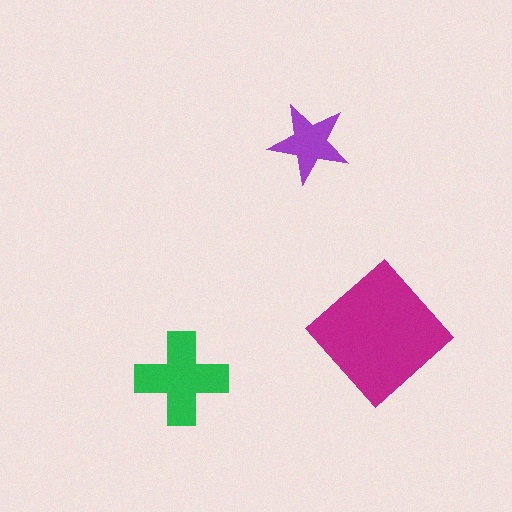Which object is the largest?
The magenta diamond.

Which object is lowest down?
The green cross is bottommost.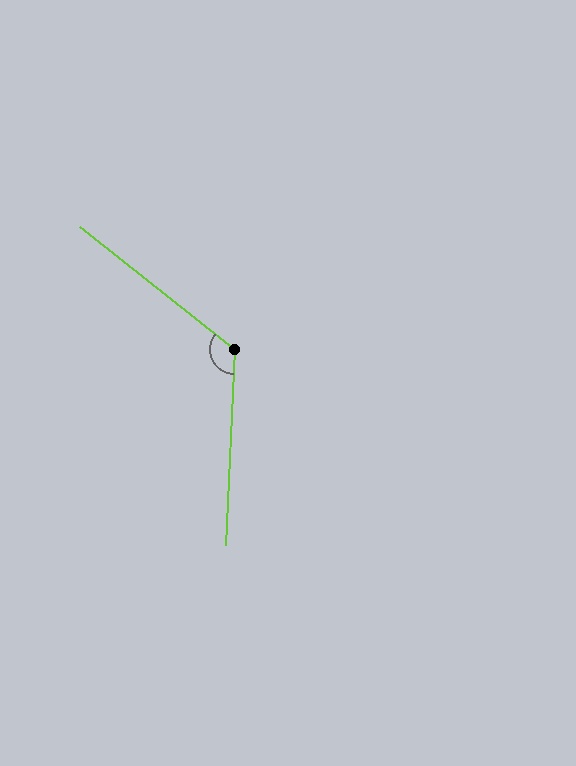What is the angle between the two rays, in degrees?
Approximately 126 degrees.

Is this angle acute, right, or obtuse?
It is obtuse.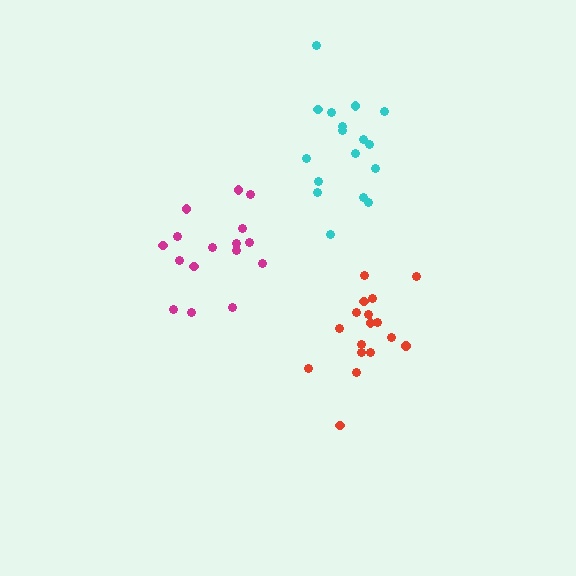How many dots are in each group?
Group 1: 17 dots, Group 2: 16 dots, Group 3: 17 dots (50 total).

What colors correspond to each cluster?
The clusters are colored: red, magenta, cyan.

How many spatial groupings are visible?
There are 3 spatial groupings.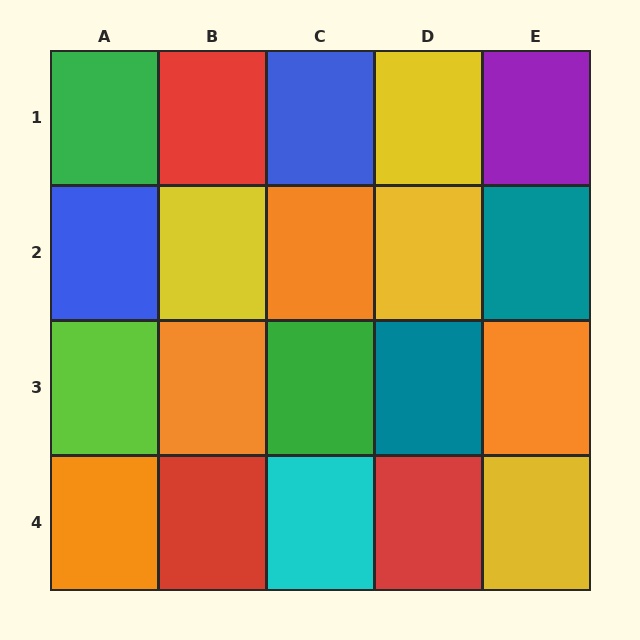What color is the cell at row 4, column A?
Orange.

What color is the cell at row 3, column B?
Orange.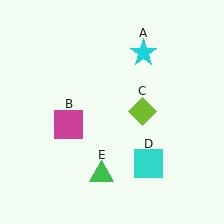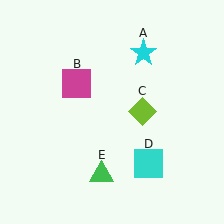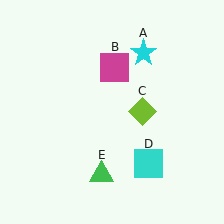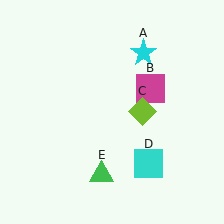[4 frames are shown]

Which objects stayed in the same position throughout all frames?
Cyan star (object A) and lime diamond (object C) and cyan square (object D) and green triangle (object E) remained stationary.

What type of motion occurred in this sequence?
The magenta square (object B) rotated clockwise around the center of the scene.